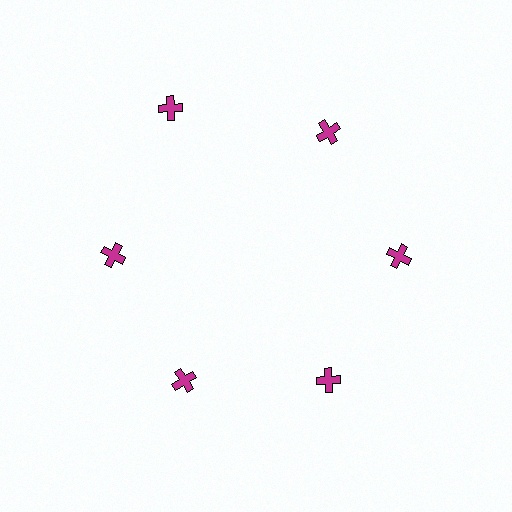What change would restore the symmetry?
The symmetry would be restored by moving it inward, back onto the ring so that all 6 crosses sit at equal angles and equal distance from the center.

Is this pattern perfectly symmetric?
No. The 6 magenta crosses are arranged in a ring, but one element near the 11 o'clock position is pushed outward from the center, breaking the 6-fold rotational symmetry.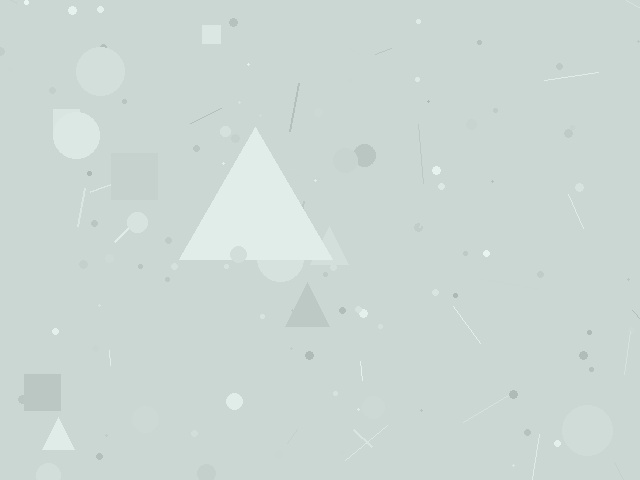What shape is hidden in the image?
A triangle is hidden in the image.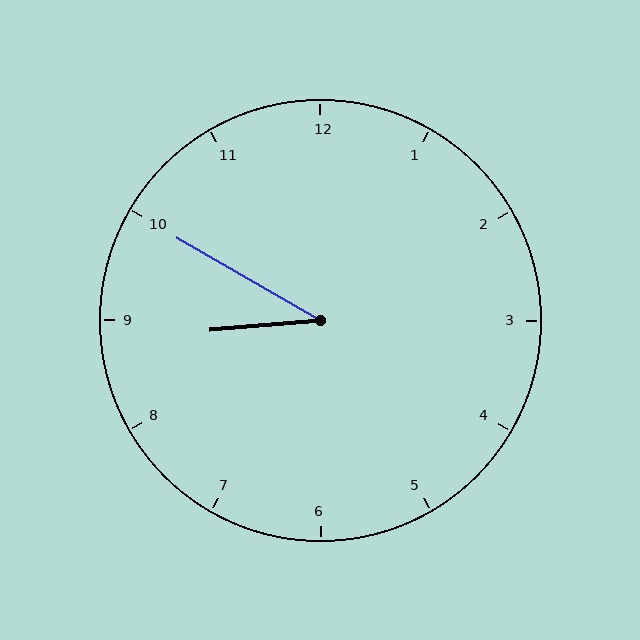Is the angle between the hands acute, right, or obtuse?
It is acute.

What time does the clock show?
8:50.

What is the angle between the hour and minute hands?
Approximately 35 degrees.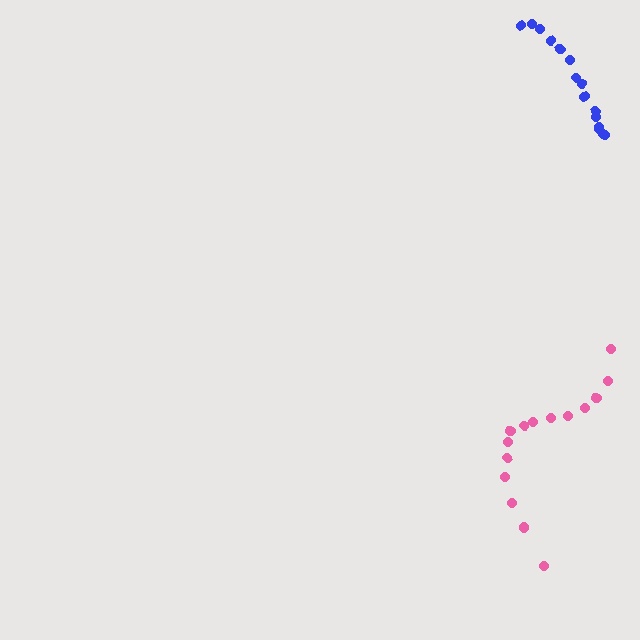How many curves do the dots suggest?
There are 2 distinct paths.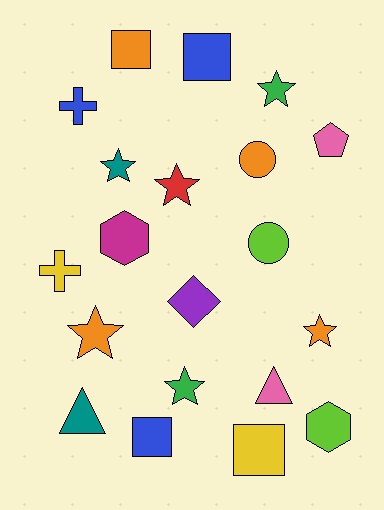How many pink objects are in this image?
There are 2 pink objects.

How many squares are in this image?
There are 4 squares.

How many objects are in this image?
There are 20 objects.